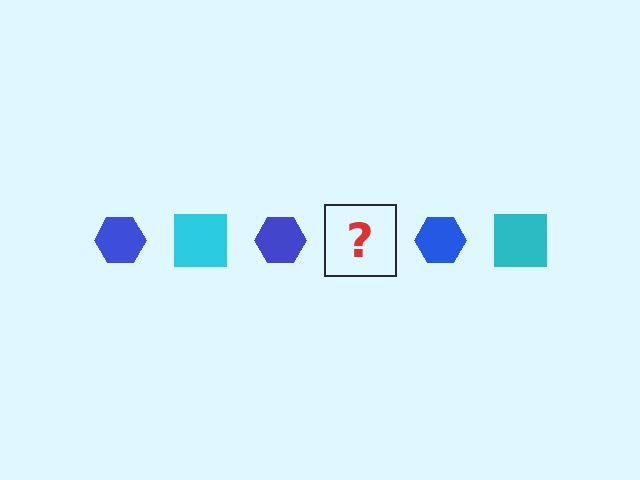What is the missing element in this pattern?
The missing element is a cyan square.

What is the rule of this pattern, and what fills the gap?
The rule is that the pattern alternates between blue hexagon and cyan square. The gap should be filled with a cyan square.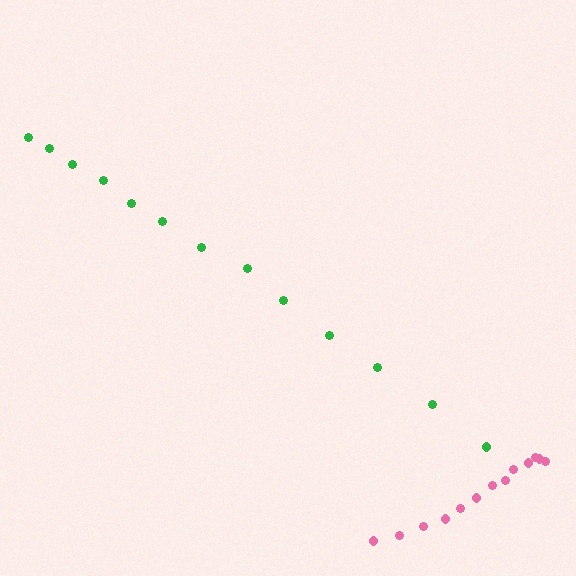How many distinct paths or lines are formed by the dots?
There are 2 distinct paths.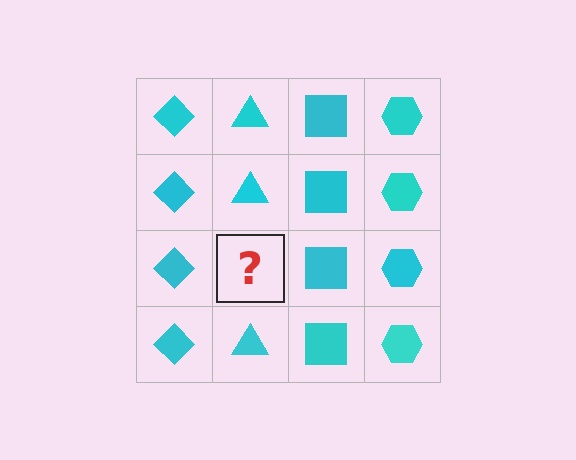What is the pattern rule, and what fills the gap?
The rule is that each column has a consistent shape. The gap should be filled with a cyan triangle.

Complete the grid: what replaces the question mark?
The question mark should be replaced with a cyan triangle.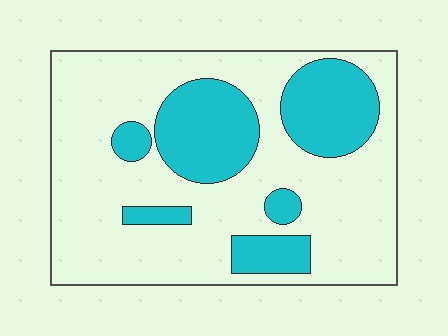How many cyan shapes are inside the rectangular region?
6.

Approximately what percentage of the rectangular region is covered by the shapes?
Approximately 30%.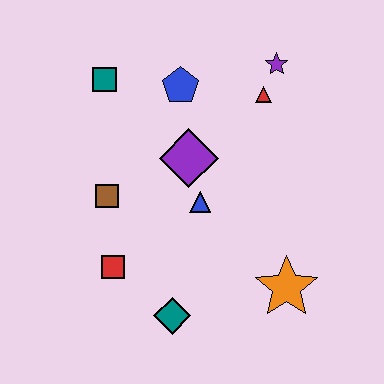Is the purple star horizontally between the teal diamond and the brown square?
No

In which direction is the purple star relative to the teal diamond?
The purple star is above the teal diamond.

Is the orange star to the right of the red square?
Yes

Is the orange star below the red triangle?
Yes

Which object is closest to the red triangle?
The purple star is closest to the red triangle.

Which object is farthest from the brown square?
The purple star is farthest from the brown square.